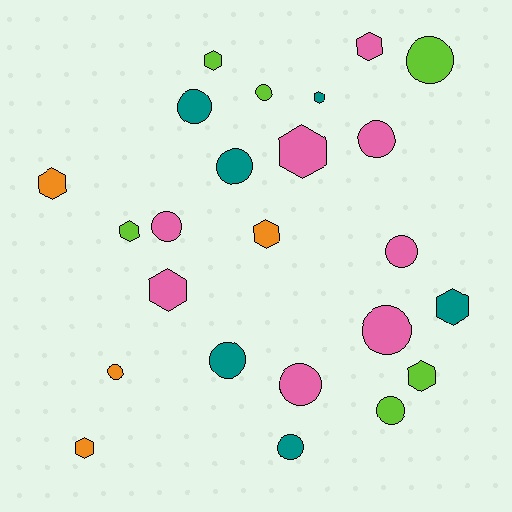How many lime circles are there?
There are 3 lime circles.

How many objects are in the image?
There are 24 objects.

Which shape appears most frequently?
Circle, with 13 objects.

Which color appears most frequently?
Pink, with 8 objects.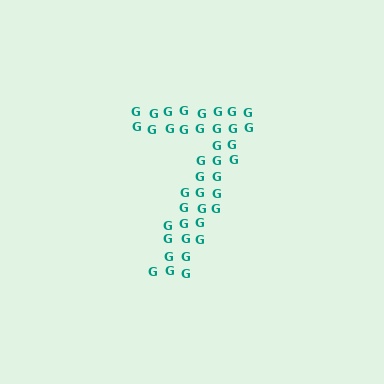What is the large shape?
The large shape is the digit 7.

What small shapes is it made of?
It is made of small letter G's.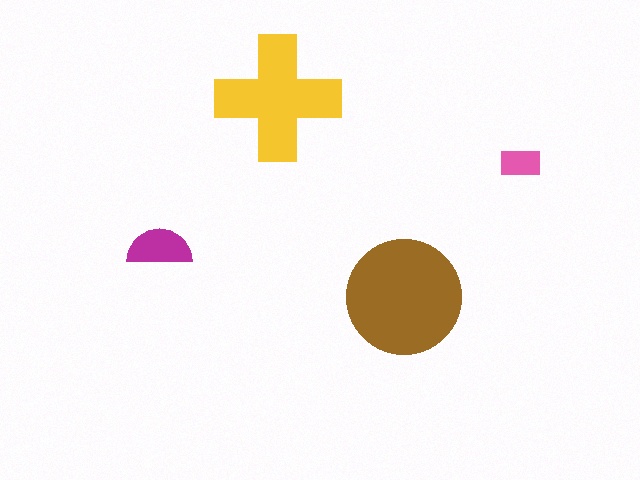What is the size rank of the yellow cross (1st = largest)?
2nd.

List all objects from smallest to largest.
The pink rectangle, the magenta semicircle, the yellow cross, the brown circle.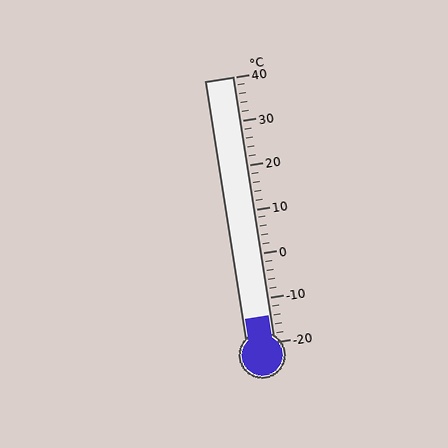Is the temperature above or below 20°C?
The temperature is below 20°C.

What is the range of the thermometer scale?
The thermometer scale ranges from -20°C to 40°C.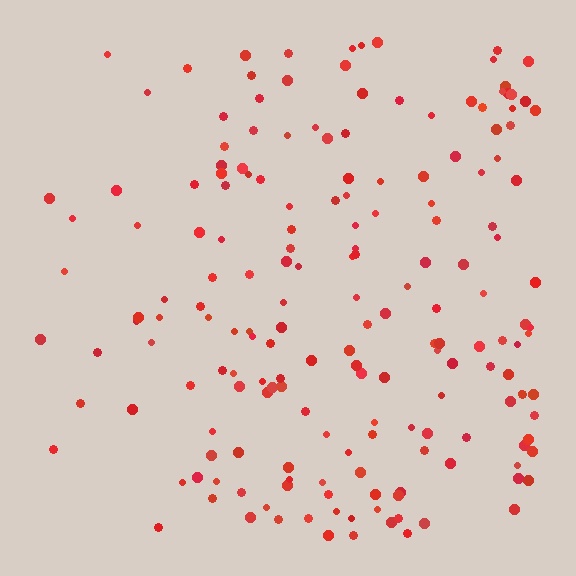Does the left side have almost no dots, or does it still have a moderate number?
Still a moderate number, just noticeably fewer than the right.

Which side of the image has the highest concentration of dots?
The right.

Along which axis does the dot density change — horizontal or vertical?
Horizontal.